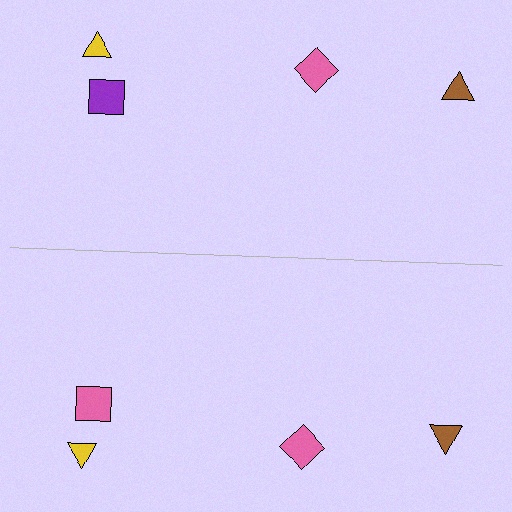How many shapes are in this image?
There are 8 shapes in this image.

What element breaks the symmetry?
The pink square on the bottom side breaks the symmetry — its mirror counterpart is purple.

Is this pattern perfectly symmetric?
No, the pattern is not perfectly symmetric. The pink square on the bottom side breaks the symmetry — its mirror counterpart is purple.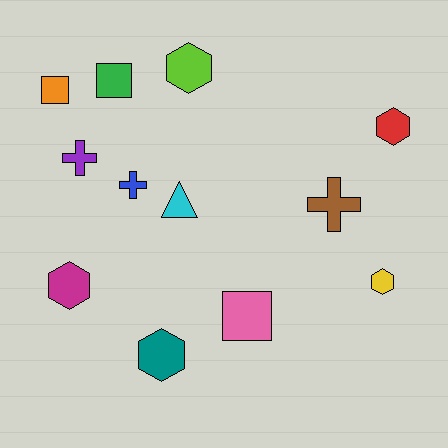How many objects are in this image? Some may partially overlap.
There are 12 objects.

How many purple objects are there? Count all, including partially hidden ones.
There is 1 purple object.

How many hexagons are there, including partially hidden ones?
There are 5 hexagons.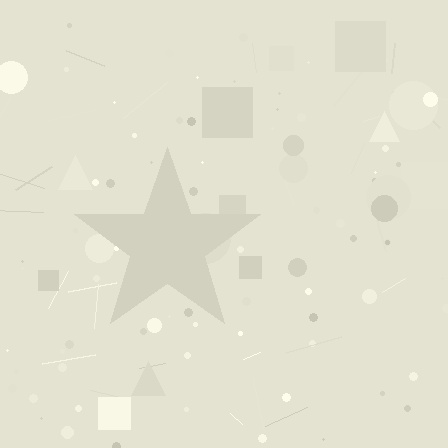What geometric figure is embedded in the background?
A star is embedded in the background.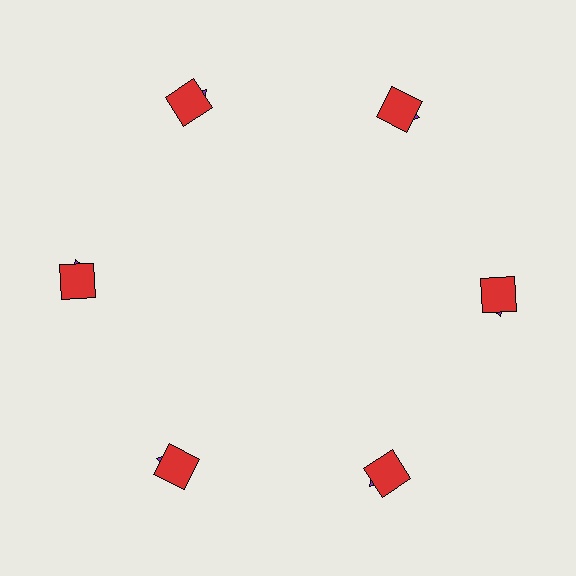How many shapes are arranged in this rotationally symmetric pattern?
There are 12 shapes, arranged in 6 groups of 2.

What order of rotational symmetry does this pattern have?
This pattern has 6-fold rotational symmetry.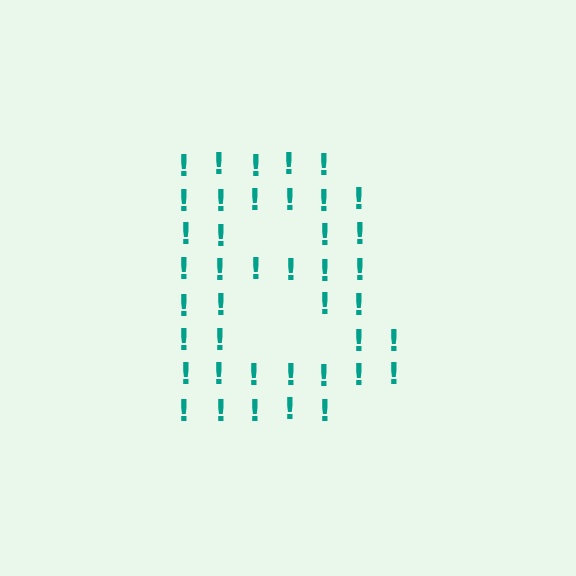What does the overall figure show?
The overall figure shows the letter B.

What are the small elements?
The small elements are exclamation marks.